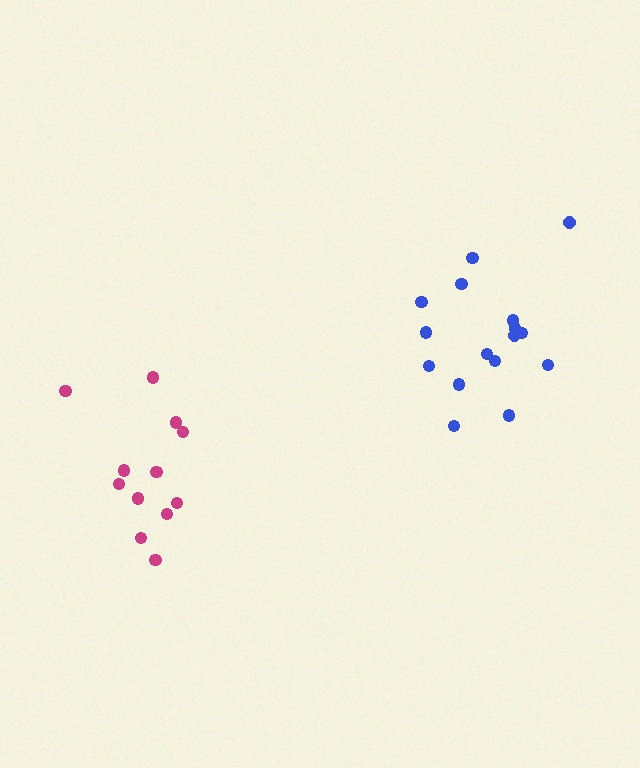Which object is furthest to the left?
The magenta cluster is leftmost.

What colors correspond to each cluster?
The clusters are colored: blue, magenta.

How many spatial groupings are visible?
There are 2 spatial groupings.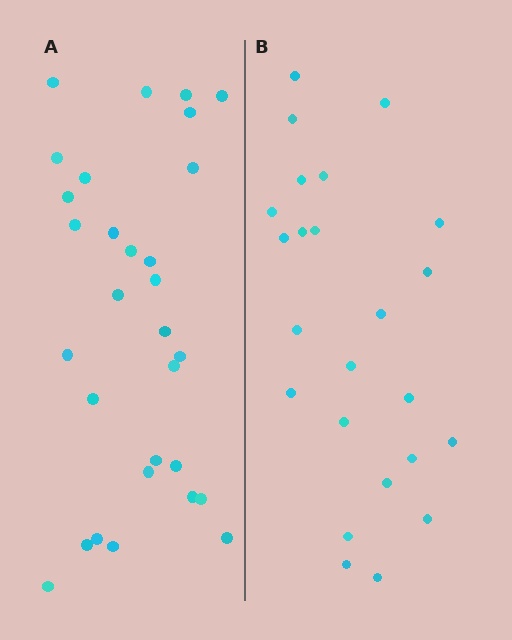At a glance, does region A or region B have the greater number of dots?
Region A (the left region) has more dots.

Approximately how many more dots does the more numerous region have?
Region A has about 6 more dots than region B.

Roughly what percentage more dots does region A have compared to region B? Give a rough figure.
About 25% more.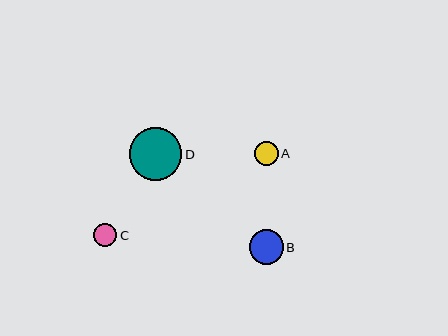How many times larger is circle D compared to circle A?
Circle D is approximately 2.2 times the size of circle A.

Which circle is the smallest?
Circle C is the smallest with a size of approximately 23 pixels.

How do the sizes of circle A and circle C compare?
Circle A and circle C are approximately the same size.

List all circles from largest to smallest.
From largest to smallest: D, B, A, C.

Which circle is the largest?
Circle D is the largest with a size of approximately 53 pixels.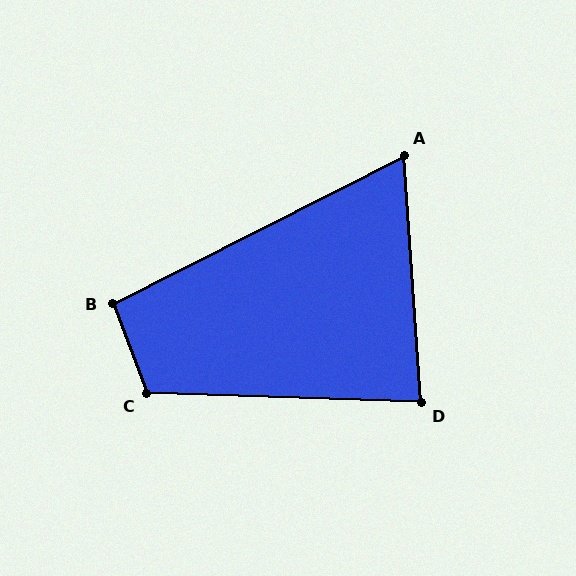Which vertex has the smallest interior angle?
A, at approximately 67 degrees.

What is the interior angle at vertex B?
Approximately 96 degrees (obtuse).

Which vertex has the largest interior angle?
C, at approximately 113 degrees.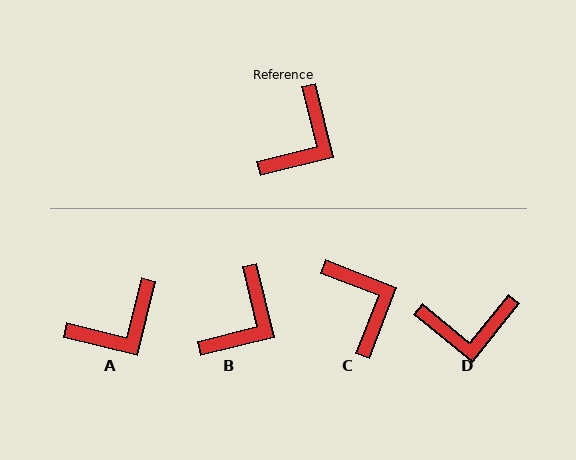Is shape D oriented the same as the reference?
No, it is off by about 53 degrees.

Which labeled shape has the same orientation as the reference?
B.